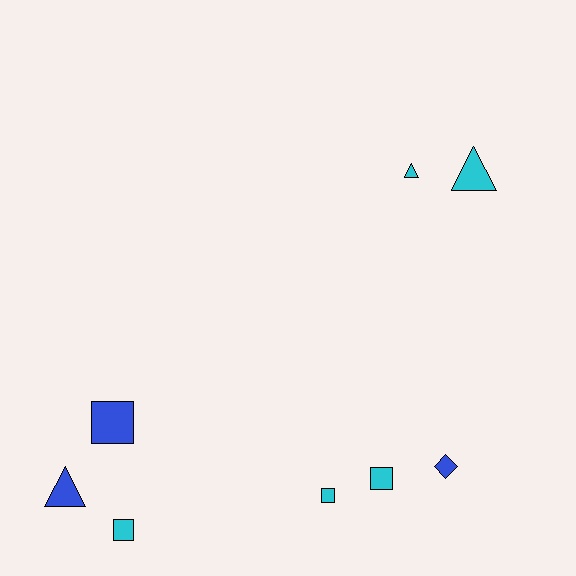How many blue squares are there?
There is 1 blue square.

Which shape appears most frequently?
Square, with 4 objects.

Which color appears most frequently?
Cyan, with 5 objects.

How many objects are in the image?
There are 8 objects.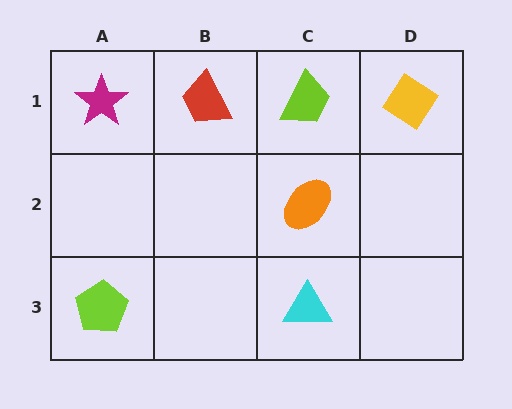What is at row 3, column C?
A cyan triangle.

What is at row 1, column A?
A magenta star.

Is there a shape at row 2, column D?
No, that cell is empty.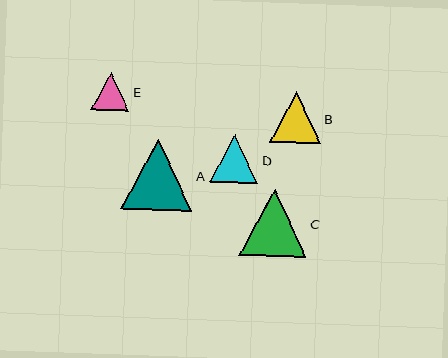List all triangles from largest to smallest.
From largest to smallest: A, C, B, D, E.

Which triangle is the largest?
Triangle A is the largest with a size of approximately 71 pixels.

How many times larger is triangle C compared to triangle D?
Triangle C is approximately 1.4 times the size of triangle D.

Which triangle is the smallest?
Triangle E is the smallest with a size of approximately 38 pixels.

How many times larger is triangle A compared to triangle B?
Triangle A is approximately 1.4 times the size of triangle B.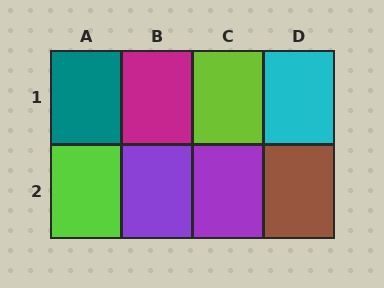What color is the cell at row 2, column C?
Purple.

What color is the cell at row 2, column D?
Brown.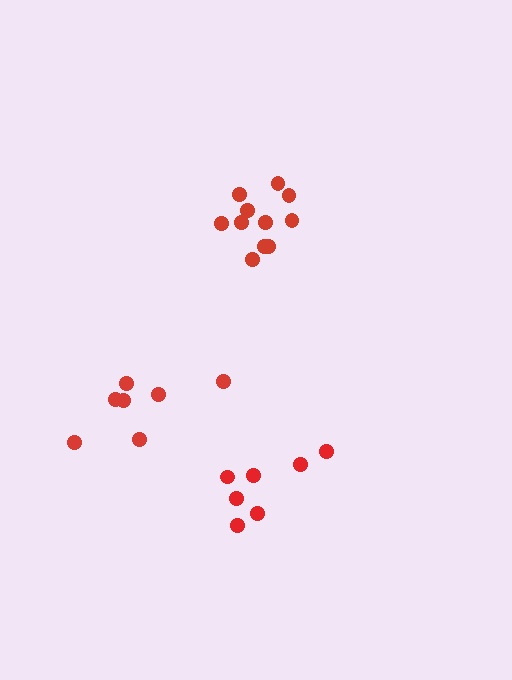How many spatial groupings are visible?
There are 3 spatial groupings.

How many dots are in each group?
Group 1: 7 dots, Group 2: 7 dots, Group 3: 11 dots (25 total).